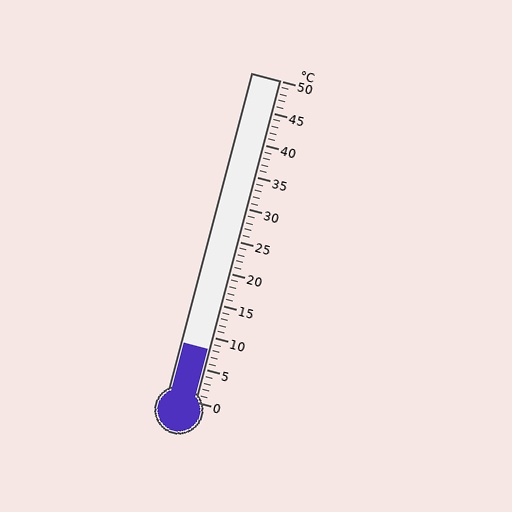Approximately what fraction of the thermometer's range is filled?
The thermometer is filled to approximately 15% of its range.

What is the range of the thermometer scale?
The thermometer scale ranges from 0°C to 50°C.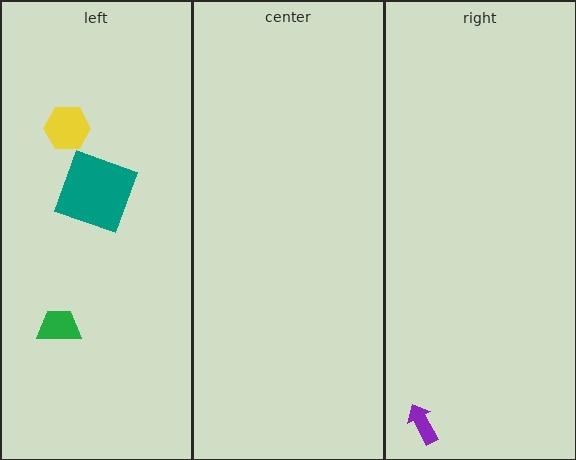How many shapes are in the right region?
1.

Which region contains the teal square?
The left region.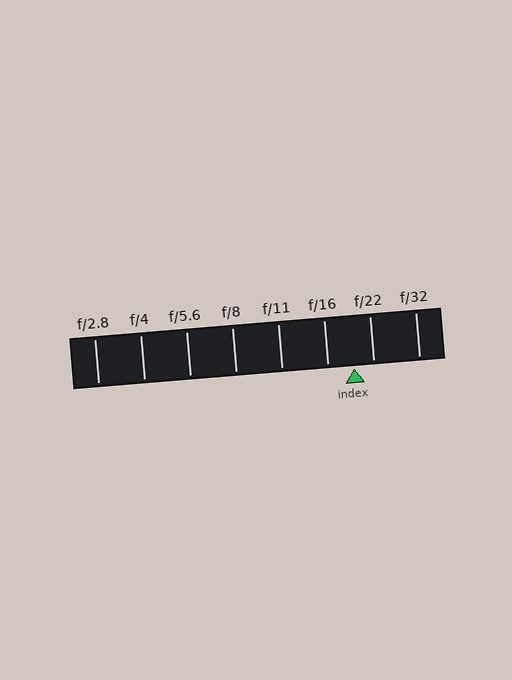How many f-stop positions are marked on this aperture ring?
There are 8 f-stop positions marked.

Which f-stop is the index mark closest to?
The index mark is closest to f/22.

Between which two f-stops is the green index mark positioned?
The index mark is between f/16 and f/22.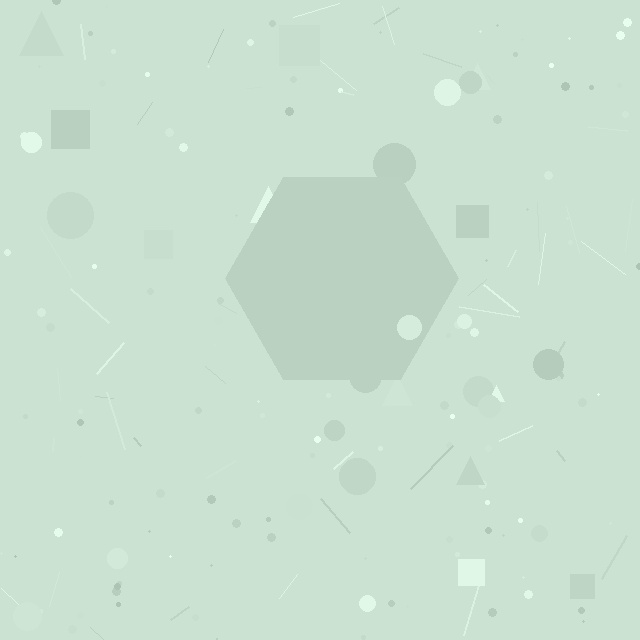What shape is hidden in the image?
A hexagon is hidden in the image.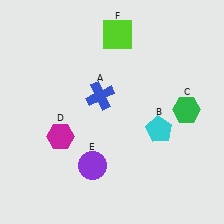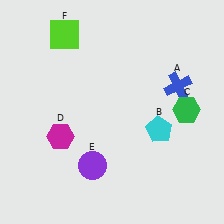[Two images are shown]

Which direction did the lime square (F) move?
The lime square (F) moved left.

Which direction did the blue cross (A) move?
The blue cross (A) moved right.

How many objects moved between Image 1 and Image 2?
2 objects moved between the two images.